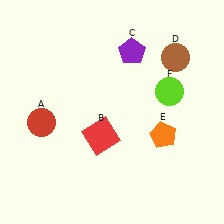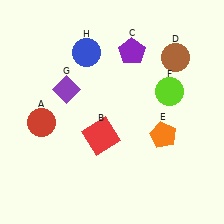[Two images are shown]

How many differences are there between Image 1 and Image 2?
There are 2 differences between the two images.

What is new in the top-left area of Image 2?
A blue circle (H) was added in the top-left area of Image 2.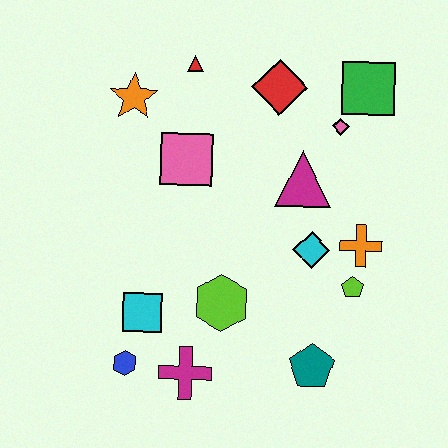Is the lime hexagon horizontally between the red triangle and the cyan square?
No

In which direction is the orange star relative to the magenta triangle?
The orange star is to the left of the magenta triangle.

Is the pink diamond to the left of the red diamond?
No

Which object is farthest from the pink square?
The teal pentagon is farthest from the pink square.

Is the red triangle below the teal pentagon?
No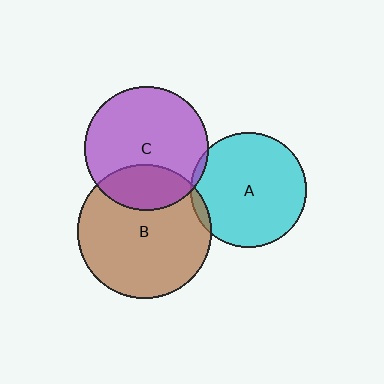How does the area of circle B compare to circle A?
Approximately 1.3 times.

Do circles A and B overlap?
Yes.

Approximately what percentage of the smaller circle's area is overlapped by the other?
Approximately 5%.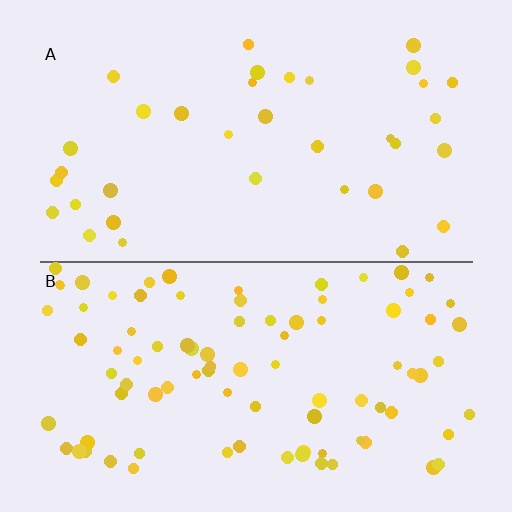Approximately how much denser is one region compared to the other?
Approximately 2.5× — region B over region A.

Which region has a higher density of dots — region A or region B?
B (the bottom).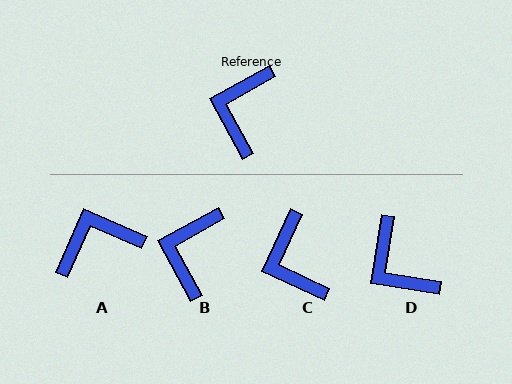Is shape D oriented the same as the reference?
No, it is off by about 52 degrees.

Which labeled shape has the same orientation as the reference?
B.